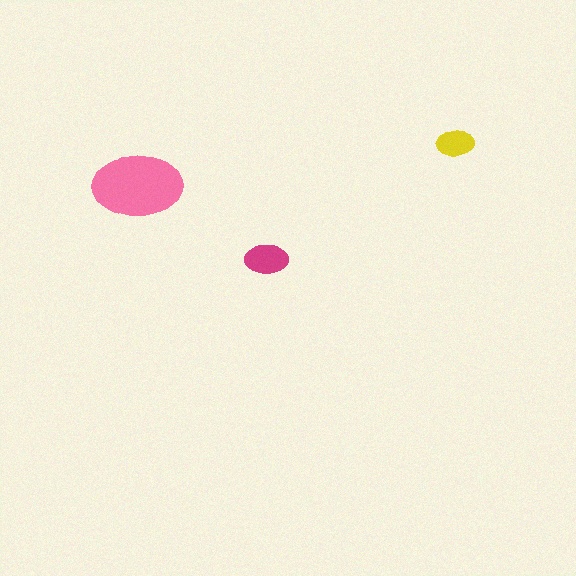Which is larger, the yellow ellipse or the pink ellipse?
The pink one.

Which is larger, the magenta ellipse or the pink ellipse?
The pink one.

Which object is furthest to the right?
The yellow ellipse is rightmost.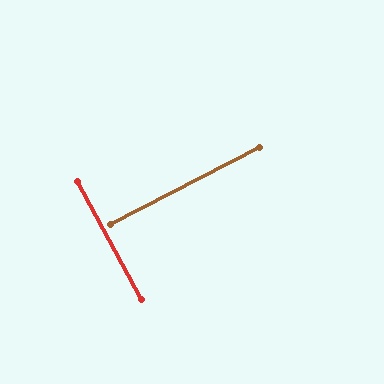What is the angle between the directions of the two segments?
Approximately 89 degrees.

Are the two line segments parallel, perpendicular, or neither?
Perpendicular — they meet at approximately 89°.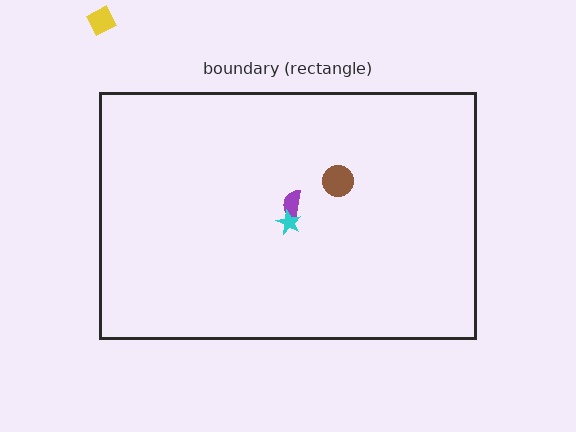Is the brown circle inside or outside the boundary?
Inside.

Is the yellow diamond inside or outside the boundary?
Outside.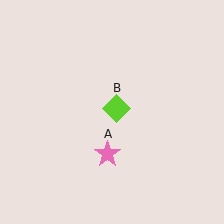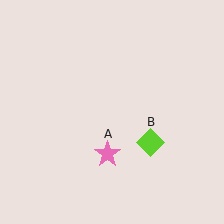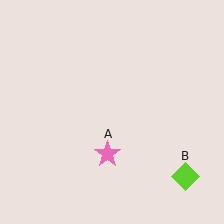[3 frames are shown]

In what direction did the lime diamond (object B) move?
The lime diamond (object B) moved down and to the right.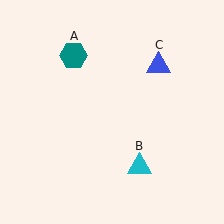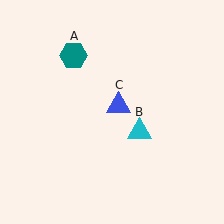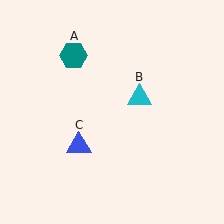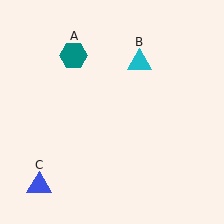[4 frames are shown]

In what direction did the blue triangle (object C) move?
The blue triangle (object C) moved down and to the left.